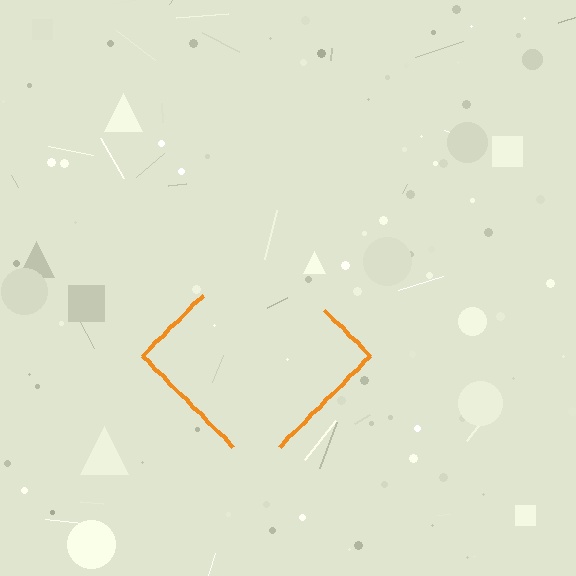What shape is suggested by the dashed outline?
The dashed outline suggests a diamond.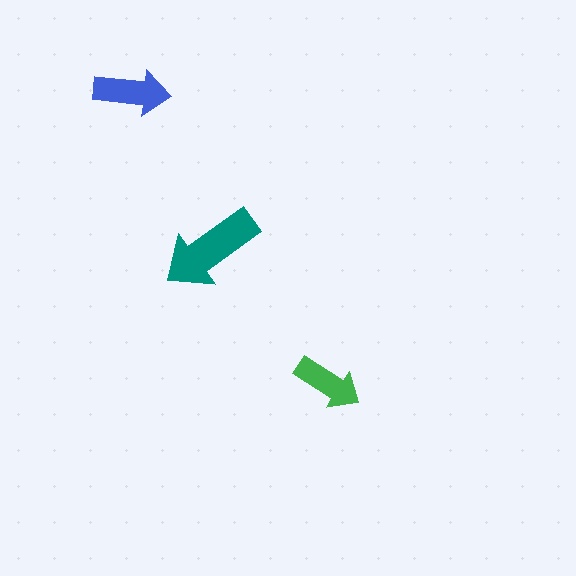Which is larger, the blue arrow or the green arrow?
The blue one.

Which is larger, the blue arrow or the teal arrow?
The teal one.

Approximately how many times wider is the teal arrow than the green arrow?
About 1.5 times wider.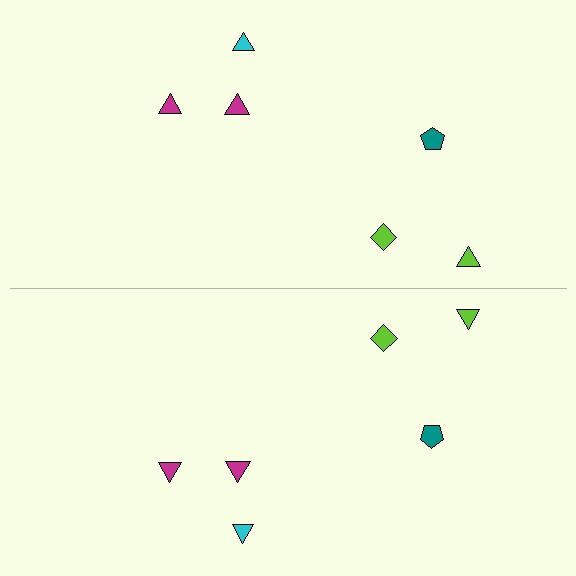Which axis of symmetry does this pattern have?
The pattern has a horizontal axis of symmetry running through the center of the image.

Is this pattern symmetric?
Yes, this pattern has bilateral (reflection) symmetry.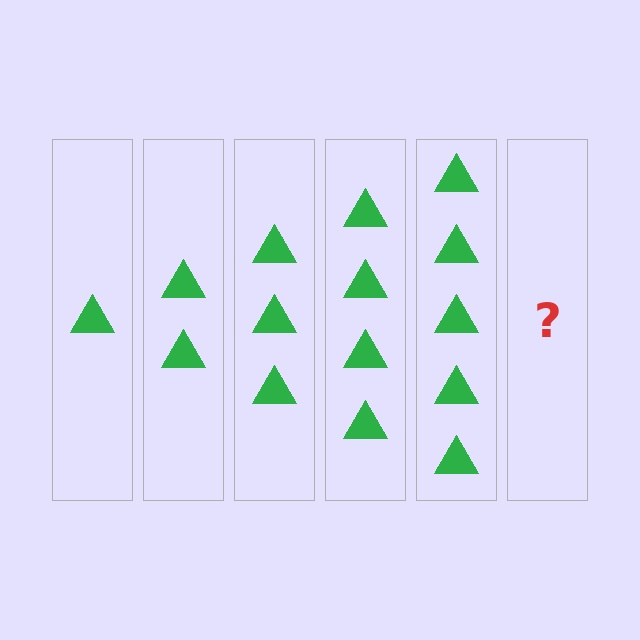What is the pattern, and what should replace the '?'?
The pattern is that each step adds one more triangle. The '?' should be 6 triangles.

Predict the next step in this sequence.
The next step is 6 triangles.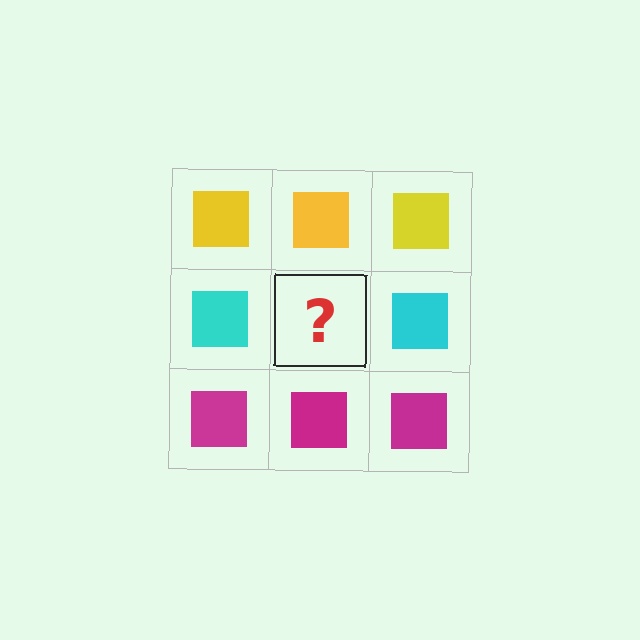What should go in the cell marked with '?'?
The missing cell should contain a cyan square.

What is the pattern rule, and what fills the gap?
The rule is that each row has a consistent color. The gap should be filled with a cyan square.